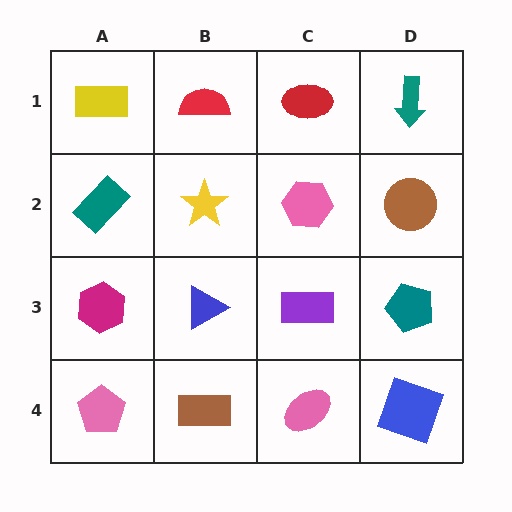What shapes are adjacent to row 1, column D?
A brown circle (row 2, column D), a red ellipse (row 1, column C).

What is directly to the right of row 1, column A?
A red semicircle.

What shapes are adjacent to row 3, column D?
A brown circle (row 2, column D), a blue square (row 4, column D), a purple rectangle (row 3, column C).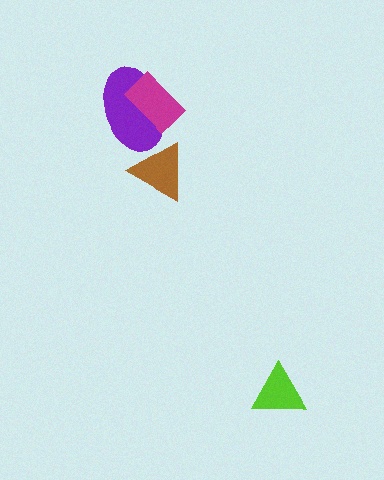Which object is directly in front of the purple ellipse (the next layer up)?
The magenta rectangle is directly in front of the purple ellipse.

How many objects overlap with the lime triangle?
0 objects overlap with the lime triangle.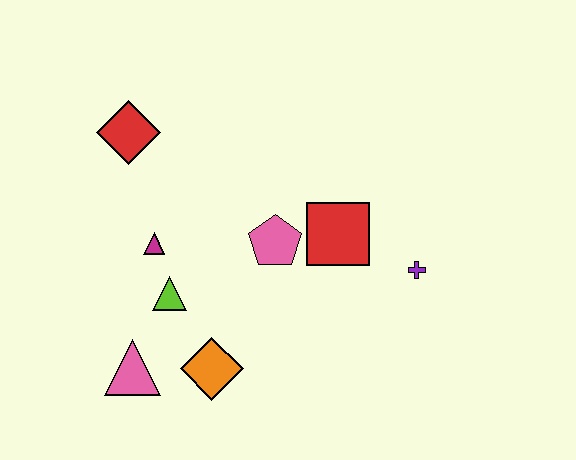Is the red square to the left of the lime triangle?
No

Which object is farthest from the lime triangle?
The purple cross is farthest from the lime triangle.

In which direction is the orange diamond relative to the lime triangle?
The orange diamond is below the lime triangle.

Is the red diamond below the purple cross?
No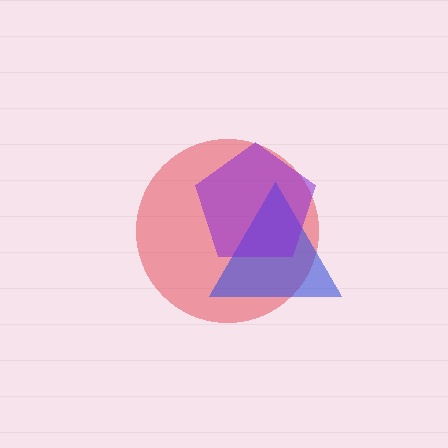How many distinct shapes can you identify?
There are 3 distinct shapes: a red circle, a blue triangle, a purple pentagon.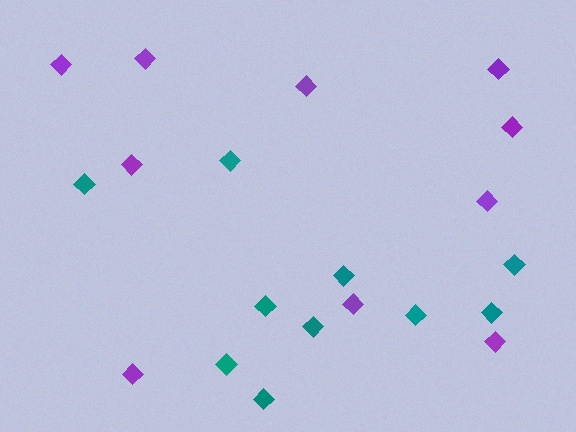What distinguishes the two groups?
There are 2 groups: one group of teal diamonds (10) and one group of purple diamonds (10).